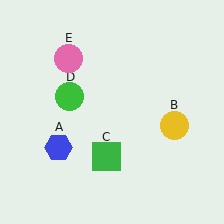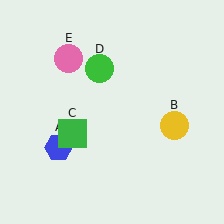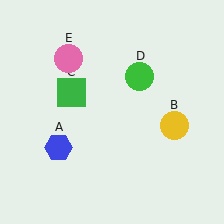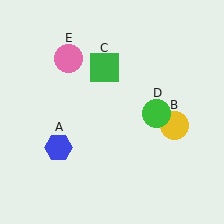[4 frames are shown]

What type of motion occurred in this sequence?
The green square (object C), green circle (object D) rotated clockwise around the center of the scene.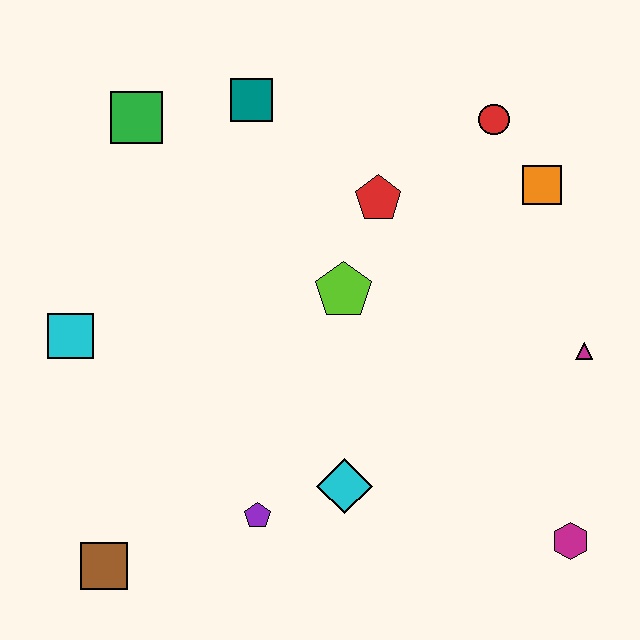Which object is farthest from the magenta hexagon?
The green square is farthest from the magenta hexagon.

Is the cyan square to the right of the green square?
No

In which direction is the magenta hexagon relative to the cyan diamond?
The magenta hexagon is to the right of the cyan diamond.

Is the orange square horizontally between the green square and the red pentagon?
No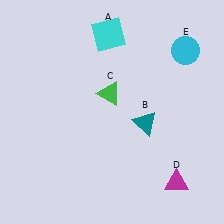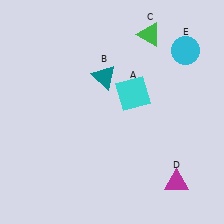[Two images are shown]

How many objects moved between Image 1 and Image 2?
3 objects moved between the two images.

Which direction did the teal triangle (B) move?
The teal triangle (B) moved up.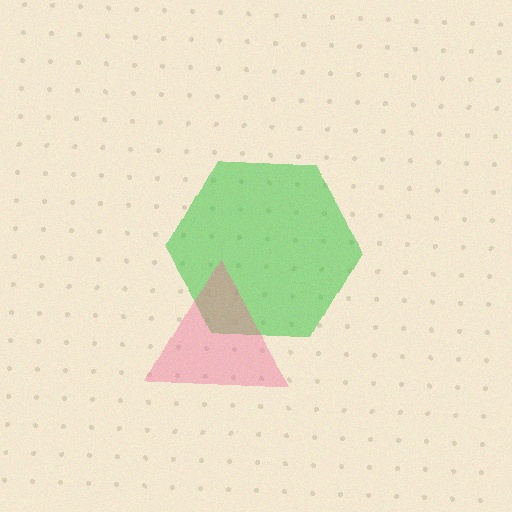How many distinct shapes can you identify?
There are 2 distinct shapes: a green hexagon, a pink triangle.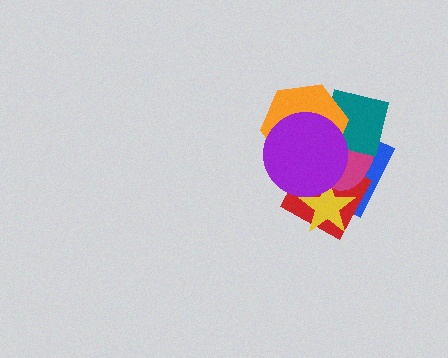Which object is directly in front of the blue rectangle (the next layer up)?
The red diamond is directly in front of the blue rectangle.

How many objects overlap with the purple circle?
6 objects overlap with the purple circle.